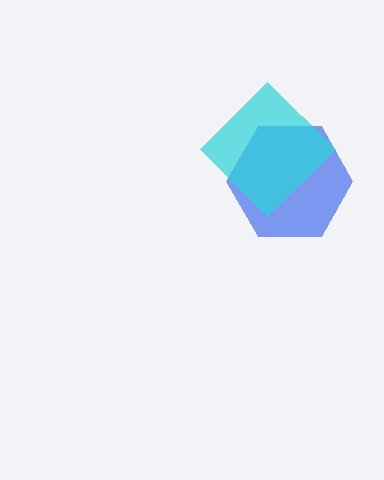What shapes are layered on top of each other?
The layered shapes are: a blue hexagon, a cyan diamond.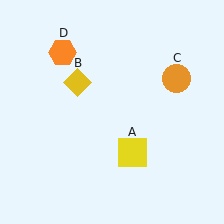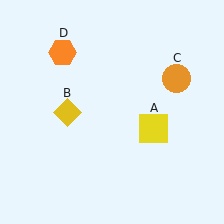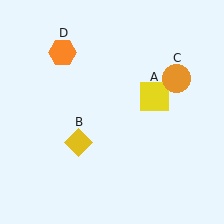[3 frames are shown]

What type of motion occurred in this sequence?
The yellow square (object A), yellow diamond (object B) rotated counterclockwise around the center of the scene.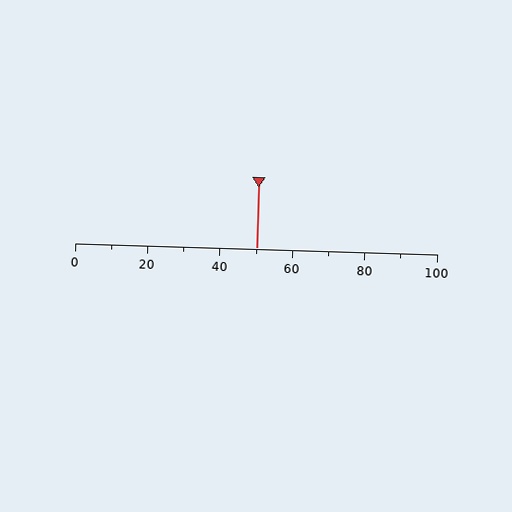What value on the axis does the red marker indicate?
The marker indicates approximately 50.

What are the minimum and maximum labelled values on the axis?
The axis runs from 0 to 100.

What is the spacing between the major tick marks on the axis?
The major ticks are spaced 20 apart.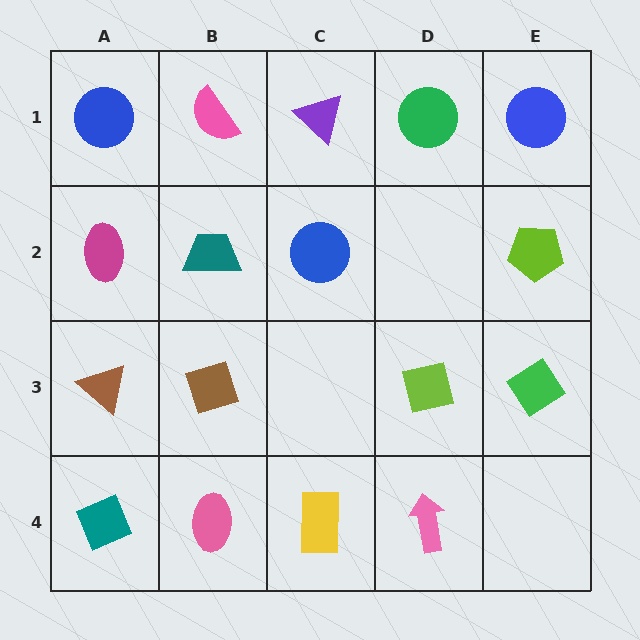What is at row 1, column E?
A blue circle.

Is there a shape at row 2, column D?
No, that cell is empty.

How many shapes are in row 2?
4 shapes.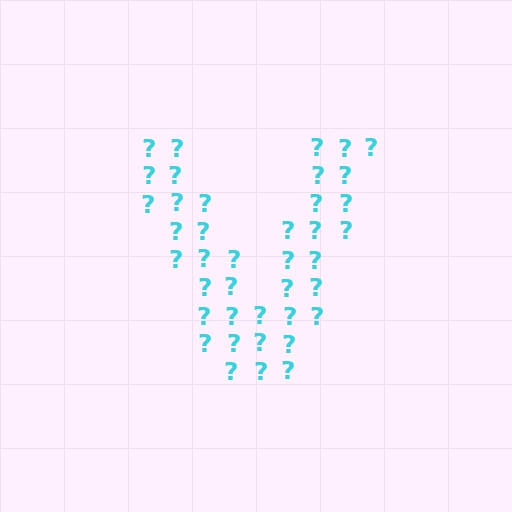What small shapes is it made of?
It is made of small question marks.